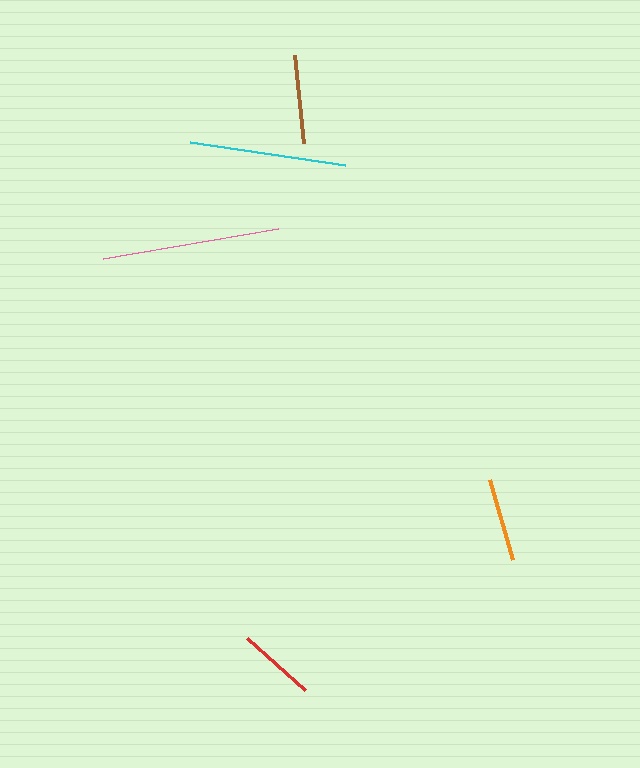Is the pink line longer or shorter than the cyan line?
The pink line is longer than the cyan line.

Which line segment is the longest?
The pink line is the longest at approximately 178 pixels.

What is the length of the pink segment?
The pink segment is approximately 178 pixels long.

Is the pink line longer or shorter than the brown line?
The pink line is longer than the brown line.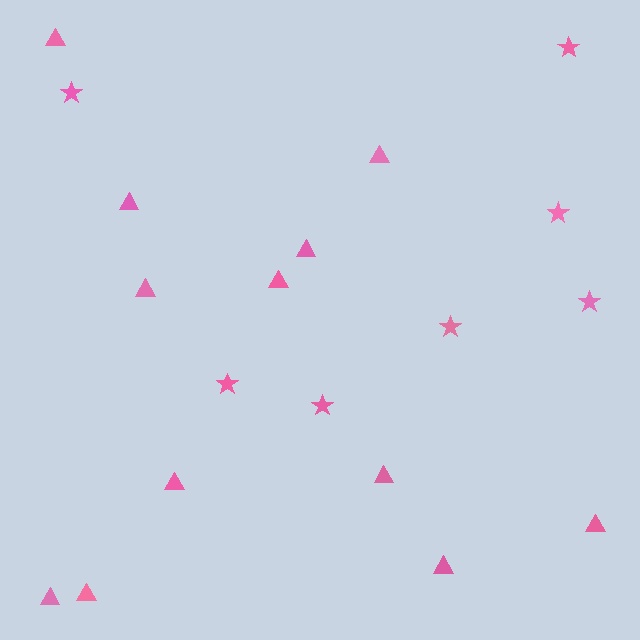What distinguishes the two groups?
There are 2 groups: one group of triangles (12) and one group of stars (7).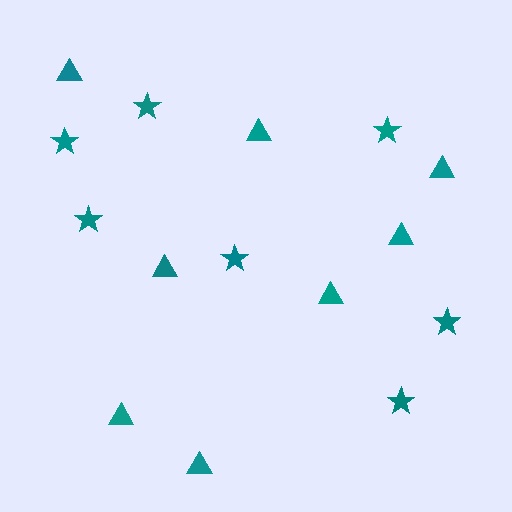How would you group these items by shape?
There are 2 groups: one group of stars (7) and one group of triangles (8).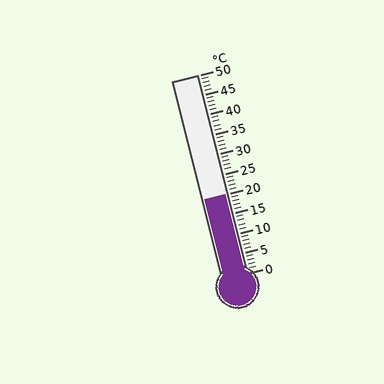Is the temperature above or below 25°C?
The temperature is below 25°C.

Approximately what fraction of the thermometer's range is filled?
The thermometer is filled to approximately 40% of its range.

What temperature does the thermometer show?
The thermometer shows approximately 20°C.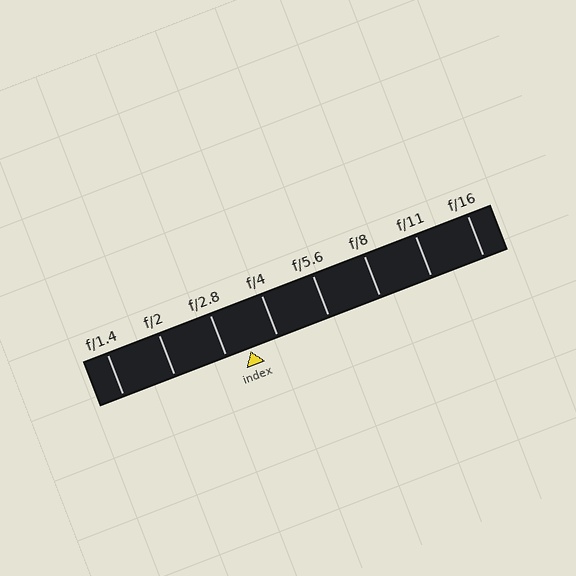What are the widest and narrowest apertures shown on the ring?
The widest aperture shown is f/1.4 and the narrowest is f/16.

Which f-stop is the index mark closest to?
The index mark is closest to f/2.8.